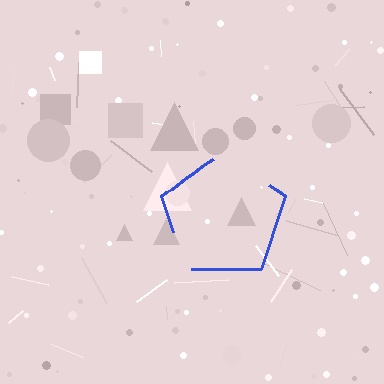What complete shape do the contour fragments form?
The contour fragments form a pentagon.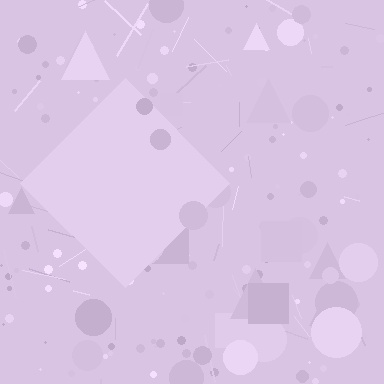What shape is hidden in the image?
A diamond is hidden in the image.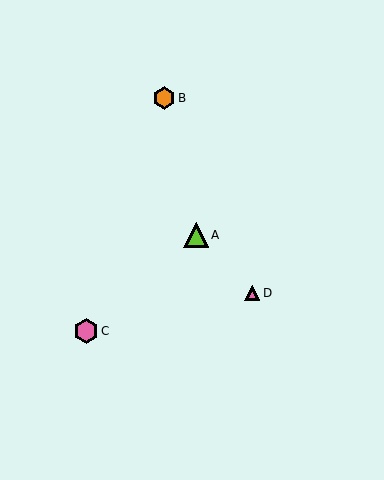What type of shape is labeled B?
Shape B is an orange hexagon.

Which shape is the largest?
The lime triangle (labeled A) is the largest.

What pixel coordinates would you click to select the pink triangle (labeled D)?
Click at (252, 293) to select the pink triangle D.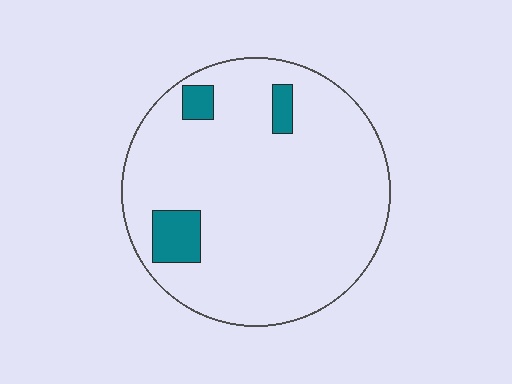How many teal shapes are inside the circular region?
3.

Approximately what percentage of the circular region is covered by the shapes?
Approximately 10%.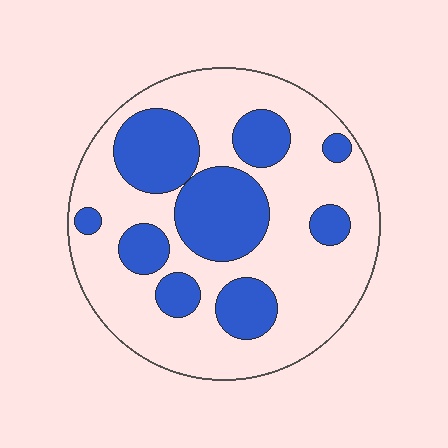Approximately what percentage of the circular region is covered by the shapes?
Approximately 35%.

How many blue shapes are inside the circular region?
9.